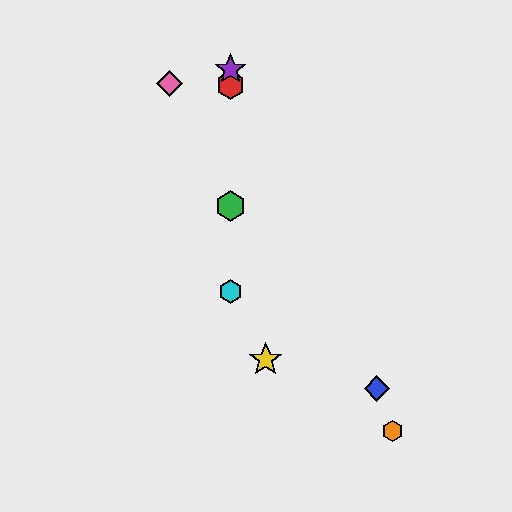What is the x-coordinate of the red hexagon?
The red hexagon is at x≈230.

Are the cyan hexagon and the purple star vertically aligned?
Yes, both are at x≈230.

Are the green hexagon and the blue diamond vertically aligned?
No, the green hexagon is at x≈230 and the blue diamond is at x≈377.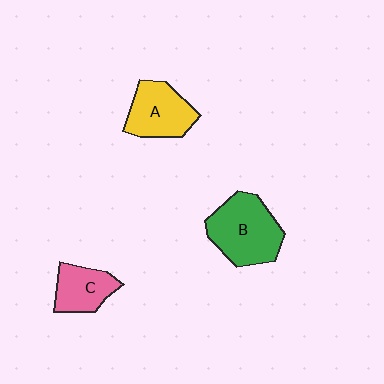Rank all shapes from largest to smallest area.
From largest to smallest: B (green), A (yellow), C (pink).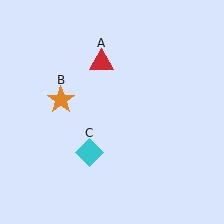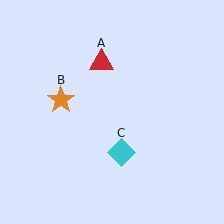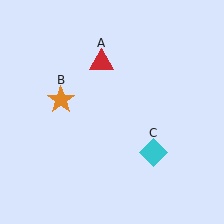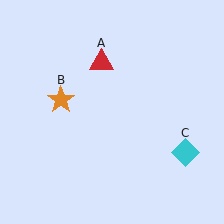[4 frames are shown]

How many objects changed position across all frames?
1 object changed position: cyan diamond (object C).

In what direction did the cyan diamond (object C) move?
The cyan diamond (object C) moved right.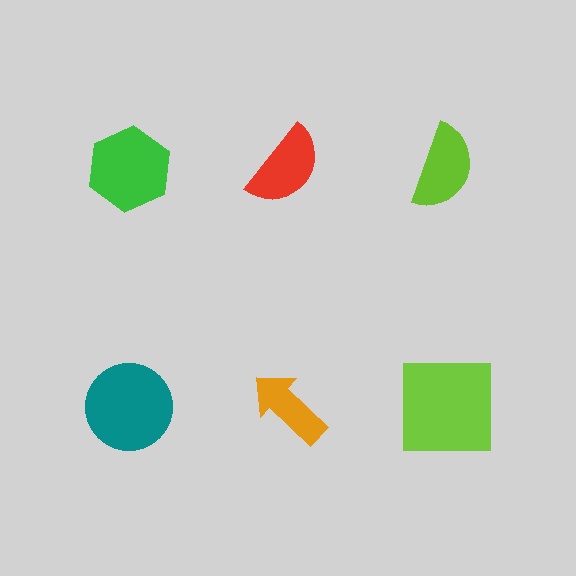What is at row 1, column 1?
A green hexagon.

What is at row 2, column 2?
An orange arrow.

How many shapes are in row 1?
3 shapes.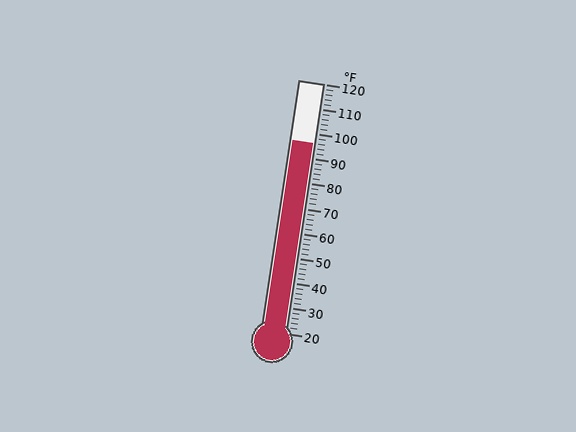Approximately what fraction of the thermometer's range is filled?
The thermometer is filled to approximately 75% of its range.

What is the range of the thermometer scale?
The thermometer scale ranges from 20°F to 120°F.